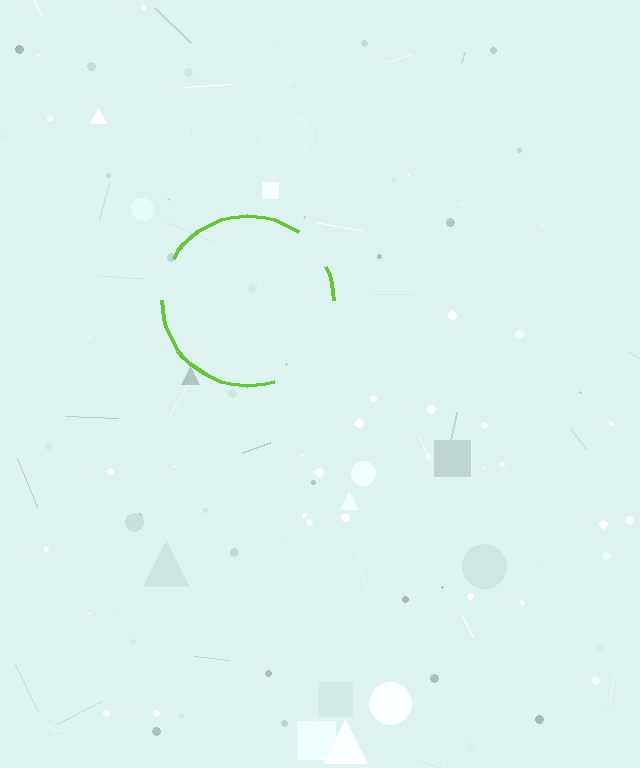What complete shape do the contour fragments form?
The contour fragments form a circle.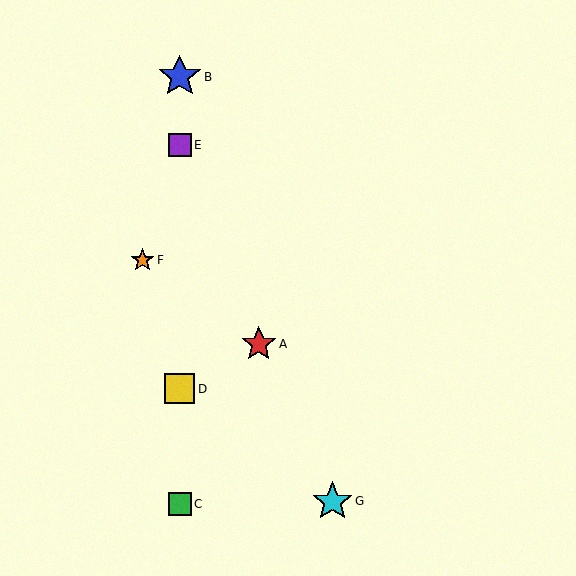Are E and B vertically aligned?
Yes, both are at x≈180.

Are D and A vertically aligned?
No, D is at x≈179 and A is at x≈259.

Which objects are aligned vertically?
Objects B, C, D, E are aligned vertically.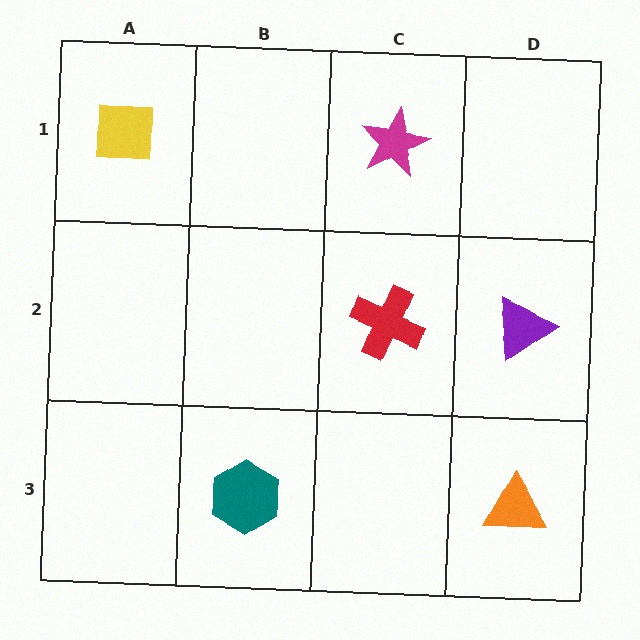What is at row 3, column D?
An orange triangle.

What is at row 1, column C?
A magenta star.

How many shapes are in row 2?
2 shapes.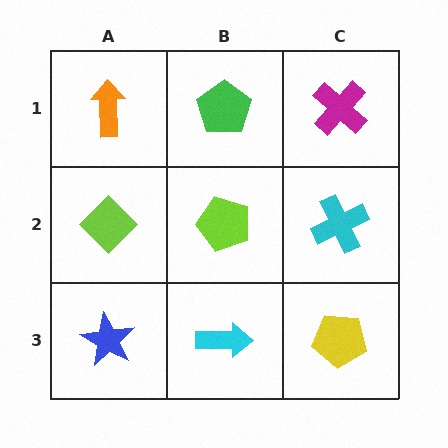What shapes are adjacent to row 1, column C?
A cyan cross (row 2, column C), a green pentagon (row 1, column B).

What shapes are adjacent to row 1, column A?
A lime diamond (row 2, column A), a green pentagon (row 1, column B).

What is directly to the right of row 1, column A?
A green pentagon.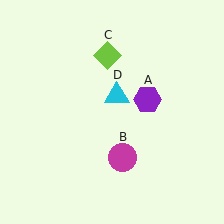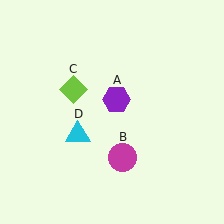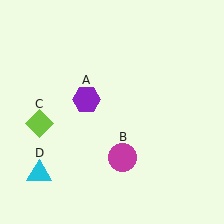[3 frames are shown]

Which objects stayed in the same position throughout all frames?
Magenta circle (object B) remained stationary.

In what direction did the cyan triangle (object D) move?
The cyan triangle (object D) moved down and to the left.